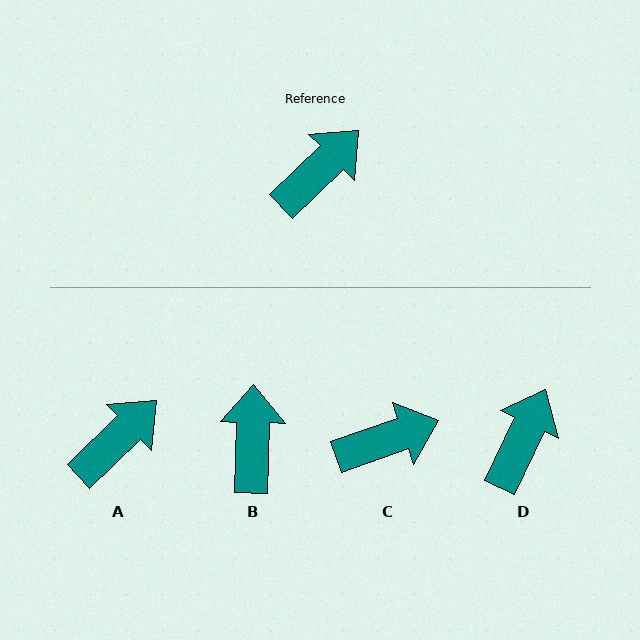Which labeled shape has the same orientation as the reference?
A.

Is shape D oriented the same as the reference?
No, it is off by about 20 degrees.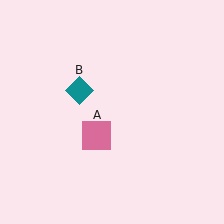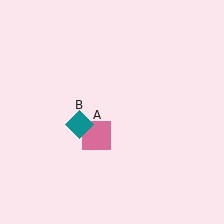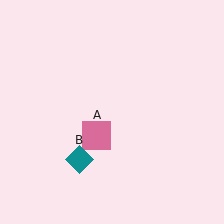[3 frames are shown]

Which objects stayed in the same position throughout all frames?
Pink square (object A) remained stationary.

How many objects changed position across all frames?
1 object changed position: teal diamond (object B).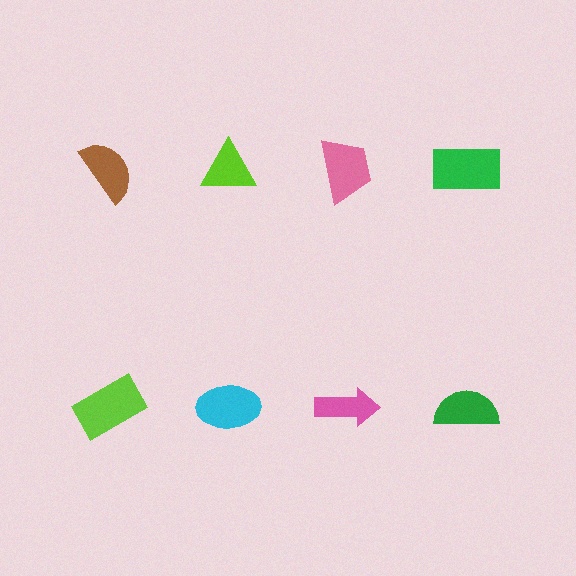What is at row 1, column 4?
A green rectangle.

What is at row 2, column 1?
A lime rectangle.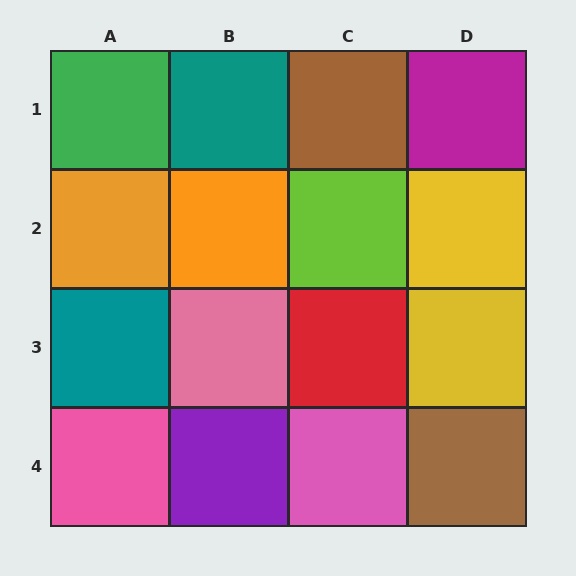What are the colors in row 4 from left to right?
Pink, purple, pink, brown.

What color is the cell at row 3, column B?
Pink.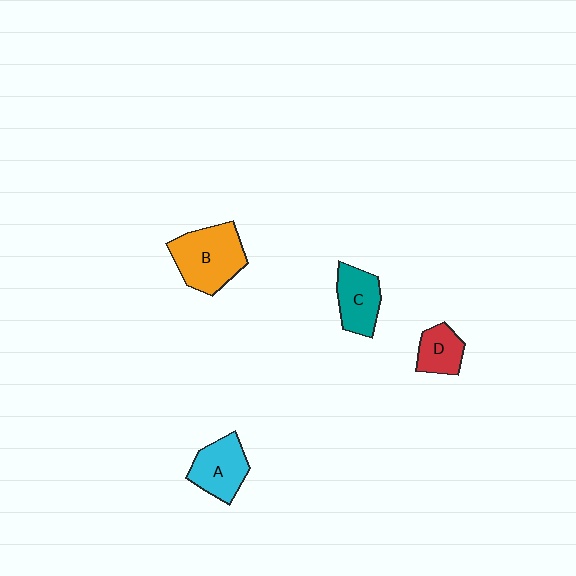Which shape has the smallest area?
Shape D (red).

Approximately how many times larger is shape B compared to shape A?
Approximately 1.4 times.